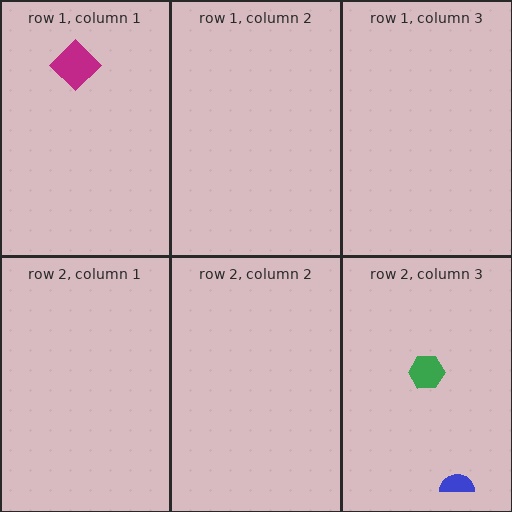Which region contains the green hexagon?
The row 2, column 3 region.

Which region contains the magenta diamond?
The row 1, column 1 region.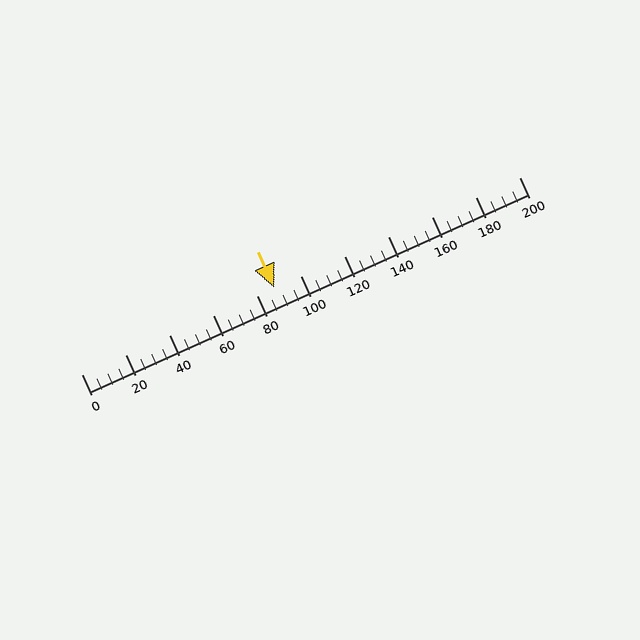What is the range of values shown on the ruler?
The ruler shows values from 0 to 200.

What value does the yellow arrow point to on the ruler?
The yellow arrow points to approximately 88.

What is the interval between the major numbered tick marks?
The major tick marks are spaced 20 units apart.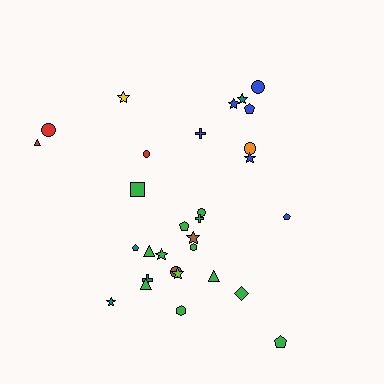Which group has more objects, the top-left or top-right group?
The top-right group.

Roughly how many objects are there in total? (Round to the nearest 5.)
Roughly 30 objects in total.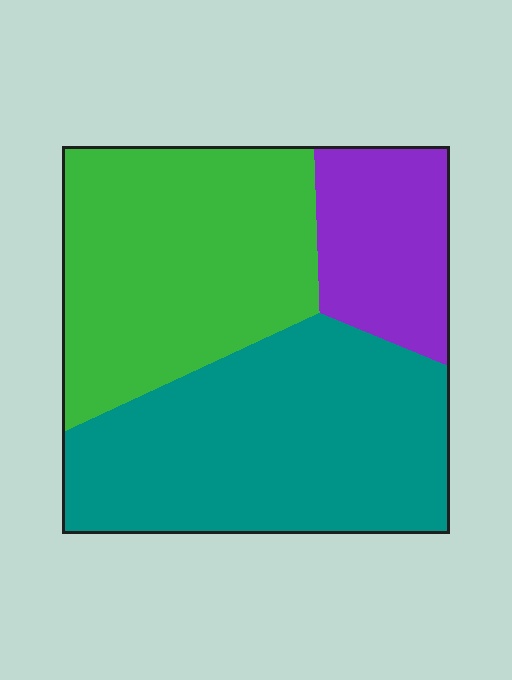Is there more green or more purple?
Green.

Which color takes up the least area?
Purple, at roughly 15%.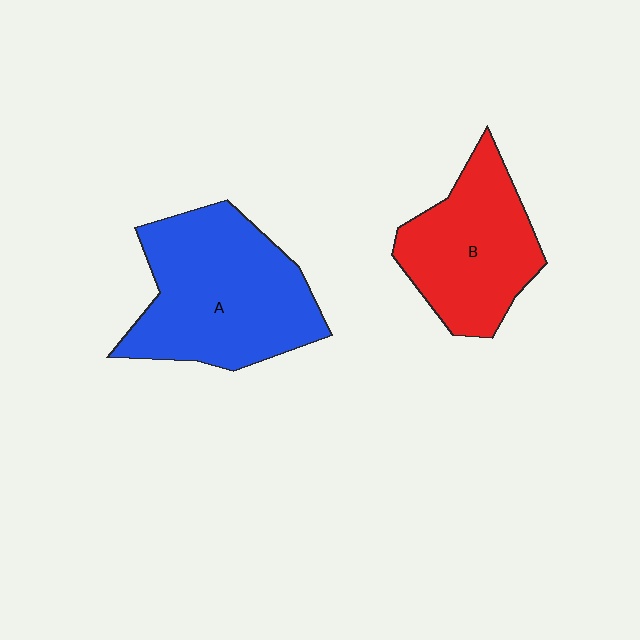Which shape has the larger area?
Shape A (blue).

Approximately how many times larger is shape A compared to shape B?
Approximately 1.3 times.